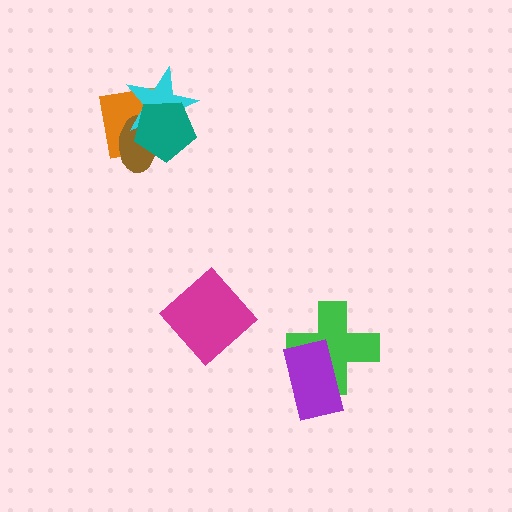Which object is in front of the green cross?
The purple rectangle is in front of the green cross.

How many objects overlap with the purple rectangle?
1 object overlaps with the purple rectangle.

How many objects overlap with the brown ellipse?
3 objects overlap with the brown ellipse.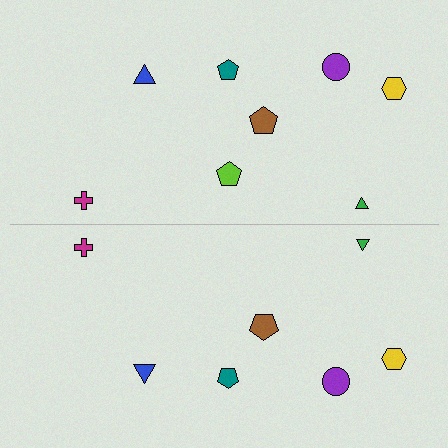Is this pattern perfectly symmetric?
No, the pattern is not perfectly symmetric. A lime pentagon is missing from the bottom side.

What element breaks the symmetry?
A lime pentagon is missing from the bottom side.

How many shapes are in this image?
There are 15 shapes in this image.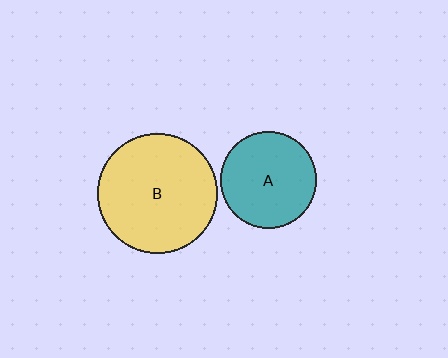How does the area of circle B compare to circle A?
Approximately 1.5 times.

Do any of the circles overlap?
No, none of the circles overlap.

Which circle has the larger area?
Circle B (yellow).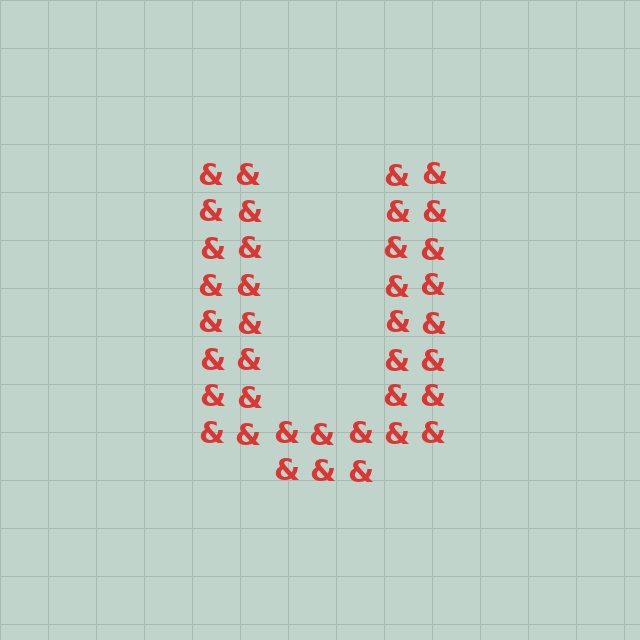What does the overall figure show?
The overall figure shows the letter U.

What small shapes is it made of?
It is made of small ampersands.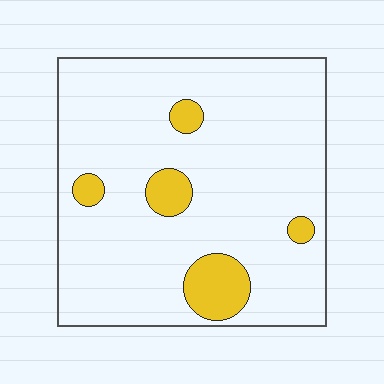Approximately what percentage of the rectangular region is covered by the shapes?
Approximately 10%.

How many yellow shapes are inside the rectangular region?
5.